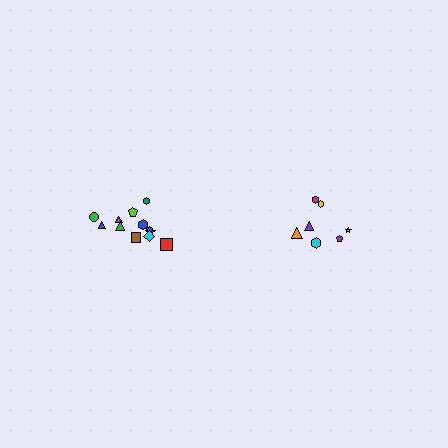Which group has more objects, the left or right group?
The left group.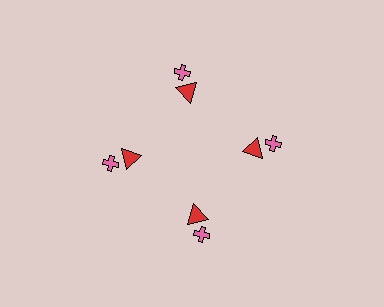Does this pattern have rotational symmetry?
Yes, this pattern has 4-fold rotational symmetry. It looks the same after rotating 90 degrees around the center.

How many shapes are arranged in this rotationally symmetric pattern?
There are 8 shapes, arranged in 4 groups of 2.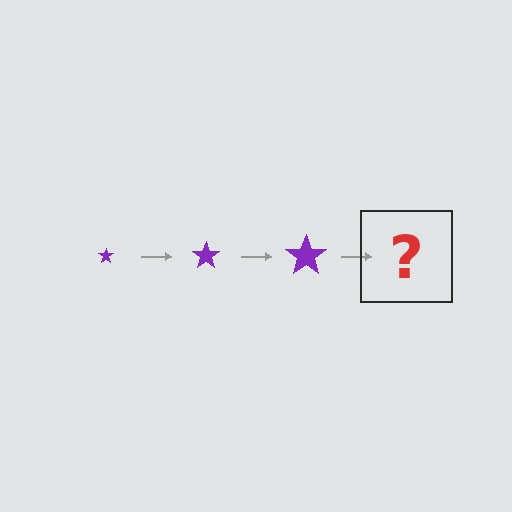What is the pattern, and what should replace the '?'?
The pattern is that the star gets progressively larger each step. The '?' should be a purple star, larger than the previous one.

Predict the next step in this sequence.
The next step is a purple star, larger than the previous one.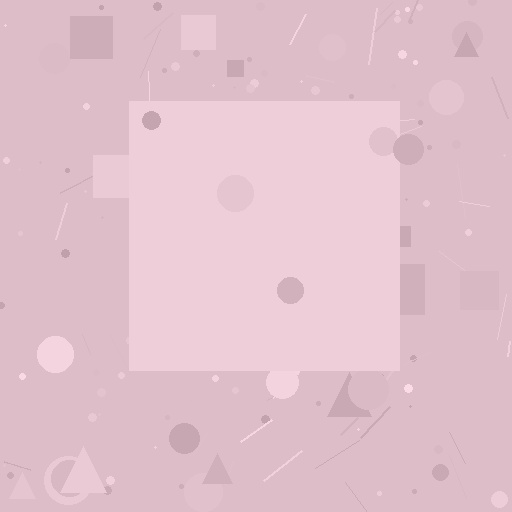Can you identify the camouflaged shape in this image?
The camouflaged shape is a square.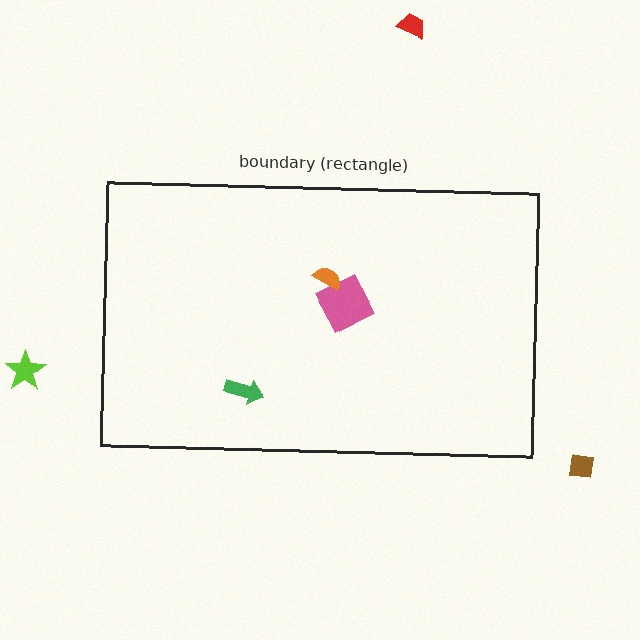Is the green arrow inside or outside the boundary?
Inside.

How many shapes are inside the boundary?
3 inside, 3 outside.